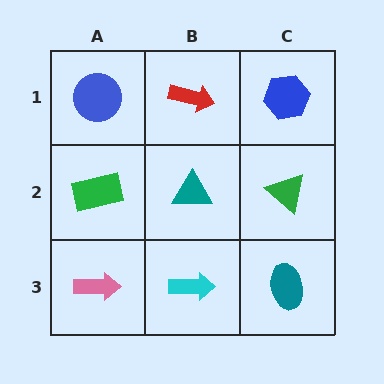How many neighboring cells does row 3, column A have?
2.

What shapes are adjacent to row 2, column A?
A blue circle (row 1, column A), a pink arrow (row 3, column A), a teal triangle (row 2, column B).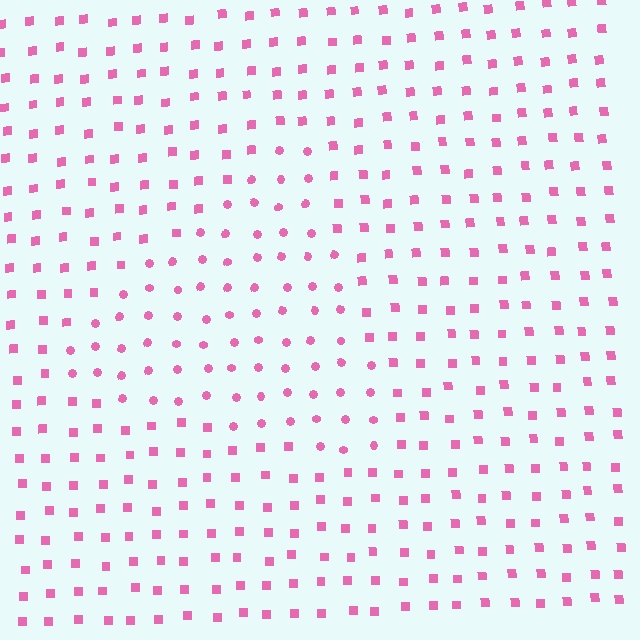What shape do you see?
I see a triangle.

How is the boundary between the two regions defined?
The boundary is defined by a change in element shape: circles inside vs. squares outside. All elements share the same color and spacing.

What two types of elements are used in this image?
The image uses circles inside the triangle region and squares outside it.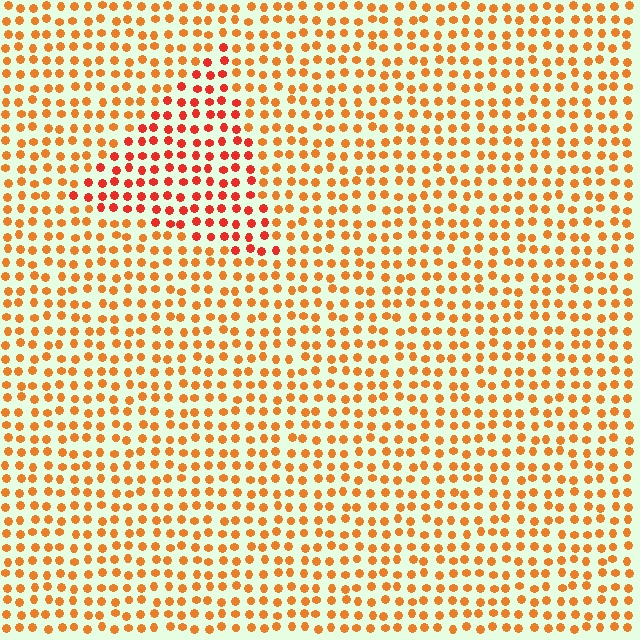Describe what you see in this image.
The image is filled with small orange elements in a uniform arrangement. A triangle-shaped region is visible where the elements are tinted to a slightly different hue, forming a subtle color boundary.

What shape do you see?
I see a triangle.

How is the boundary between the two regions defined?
The boundary is defined purely by a slight shift in hue (about 25 degrees). Spacing, size, and orientation are identical on both sides.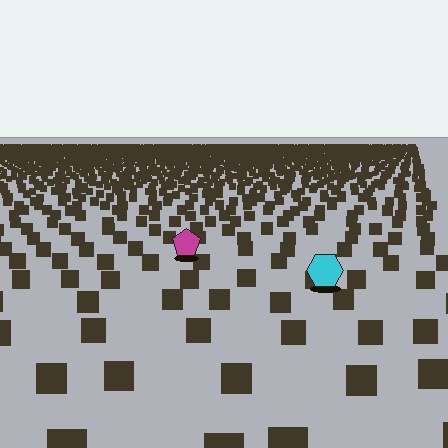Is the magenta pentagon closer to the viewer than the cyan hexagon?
No. The cyan hexagon is closer — you can tell from the texture gradient: the ground texture is coarser near it.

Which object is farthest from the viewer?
The magenta pentagon is farthest from the viewer. It appears smaller and the ground texture around it is denser.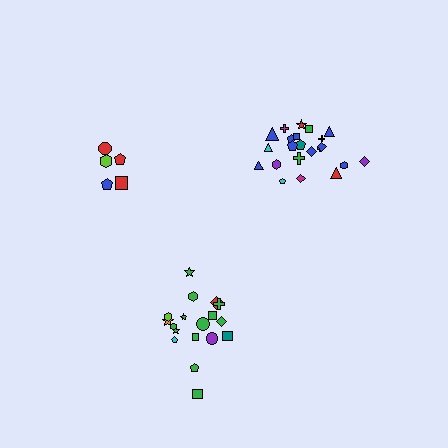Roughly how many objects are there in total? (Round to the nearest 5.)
Roughly 45 objects in total.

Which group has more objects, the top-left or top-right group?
The top-right group.